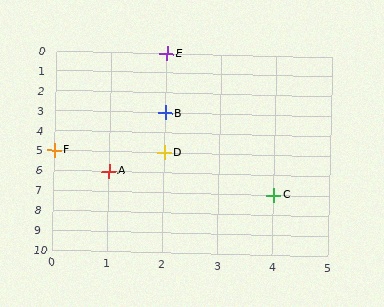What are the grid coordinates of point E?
Point E is at grid coordinates (2, 0).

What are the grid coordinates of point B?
Point B is at grid coordinates (2, 3).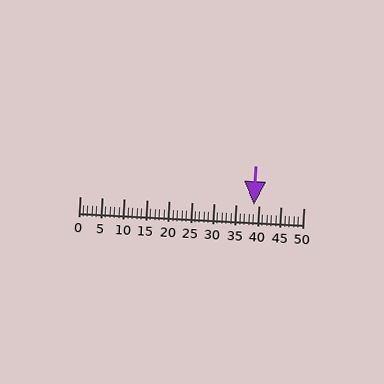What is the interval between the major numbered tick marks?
The major tick marks are spaced 5 units apart.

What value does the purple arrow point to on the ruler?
The purple arrow points to approximately 39.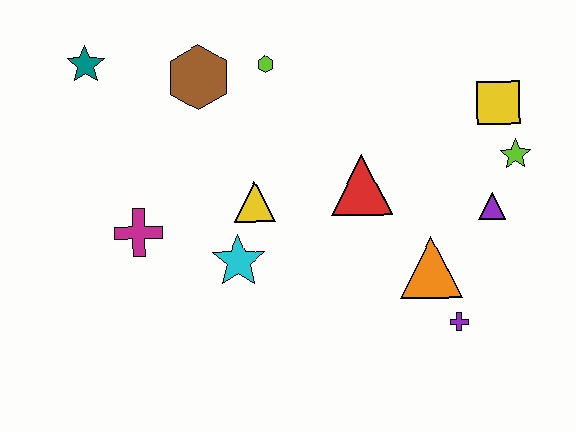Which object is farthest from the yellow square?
The teal star is farthest from the yellow square.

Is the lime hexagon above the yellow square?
Yes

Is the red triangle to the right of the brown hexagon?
Yes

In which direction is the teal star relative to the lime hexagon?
The teal star is to the left of the lime hexagon.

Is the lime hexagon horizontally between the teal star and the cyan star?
No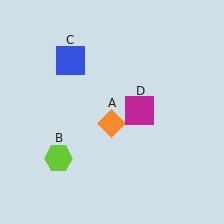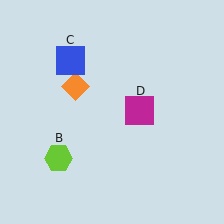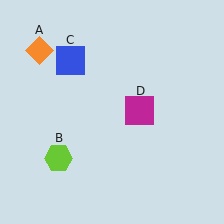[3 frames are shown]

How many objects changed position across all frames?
1 object changed position: orange diamond (object A).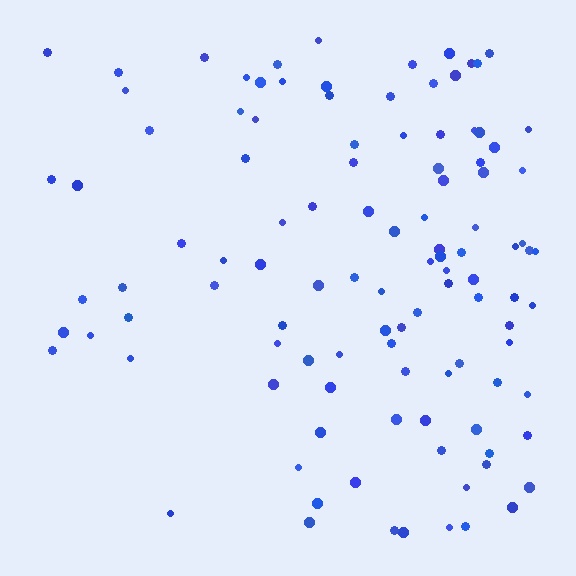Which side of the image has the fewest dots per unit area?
The left.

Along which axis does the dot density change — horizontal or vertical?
Horizontal.